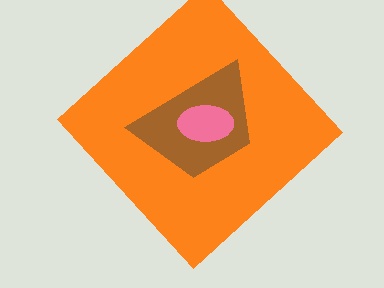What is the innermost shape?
The pink ellipse.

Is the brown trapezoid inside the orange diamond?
Yes.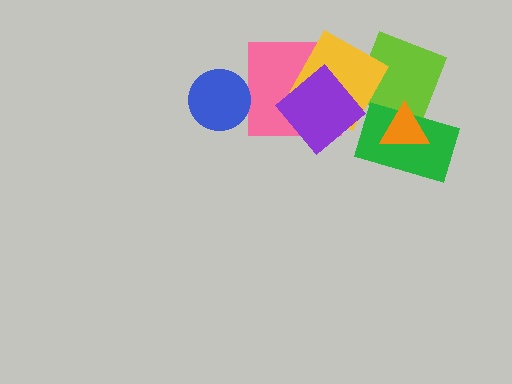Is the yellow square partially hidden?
Yes, it is partially covered by another shape.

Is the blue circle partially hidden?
No, no other shape covers it.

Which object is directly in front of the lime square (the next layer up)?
The green rectangle is directly in front of the lime square.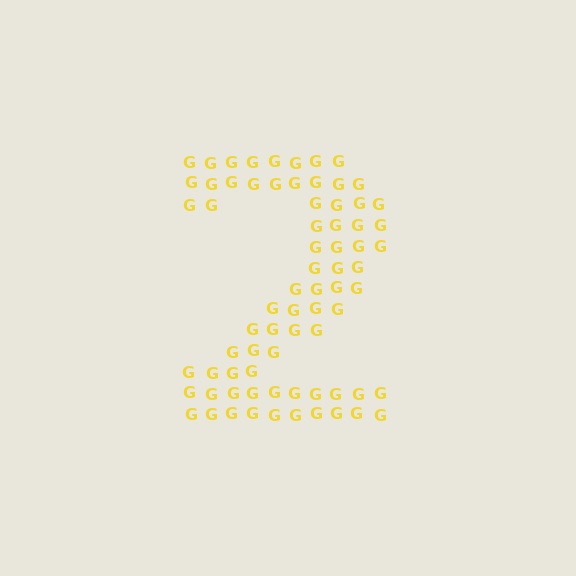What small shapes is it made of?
It is made of small letter G's.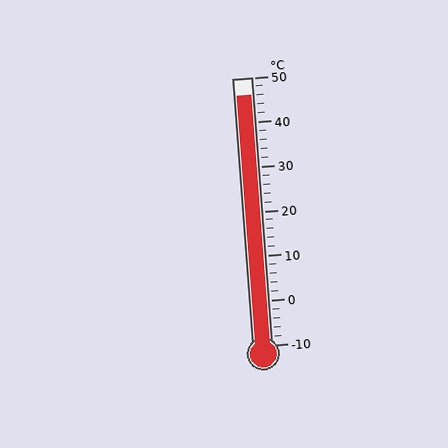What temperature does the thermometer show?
The thermometer shows approximately 46°C.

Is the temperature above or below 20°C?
The temperature is above 20°C.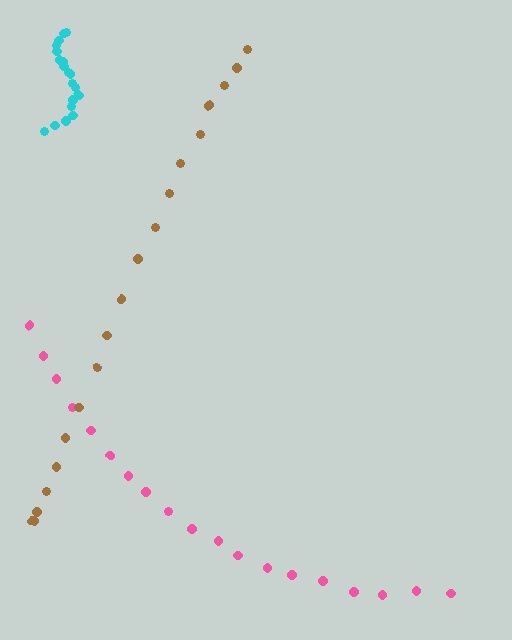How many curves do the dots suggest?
There are 3 distinct paths.